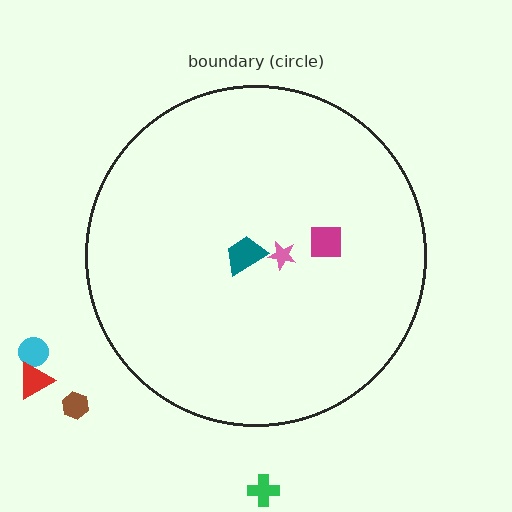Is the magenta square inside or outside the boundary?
Inside.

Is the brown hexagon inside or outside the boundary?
Outside.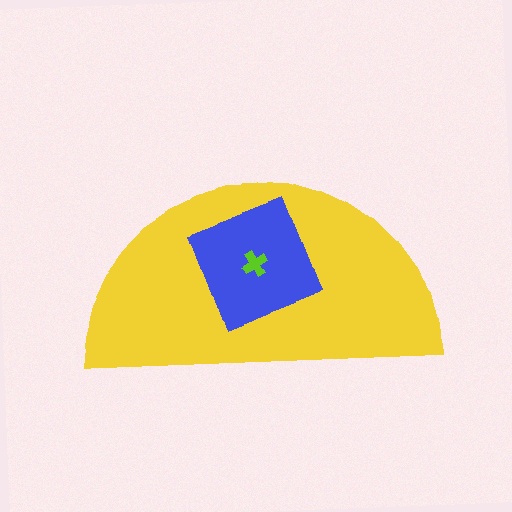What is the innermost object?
The lime cross.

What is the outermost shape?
The yellow semicircle.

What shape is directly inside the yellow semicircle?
The blue square.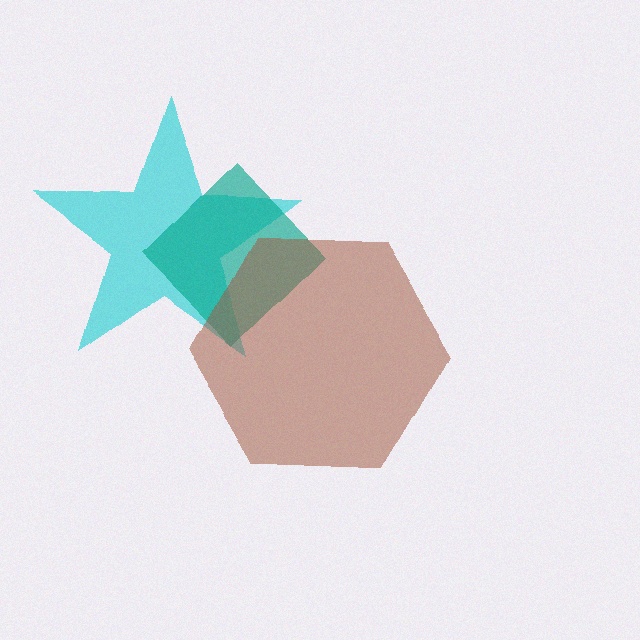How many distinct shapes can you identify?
There are 3 distinct shapes: a cyan star, a teal diamond, a brown hexagon.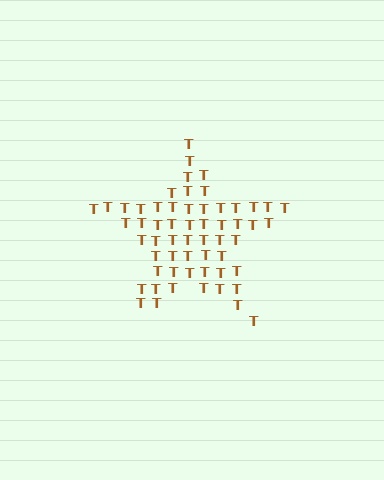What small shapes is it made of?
It is made of small letter T's.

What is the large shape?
The large shape is a star.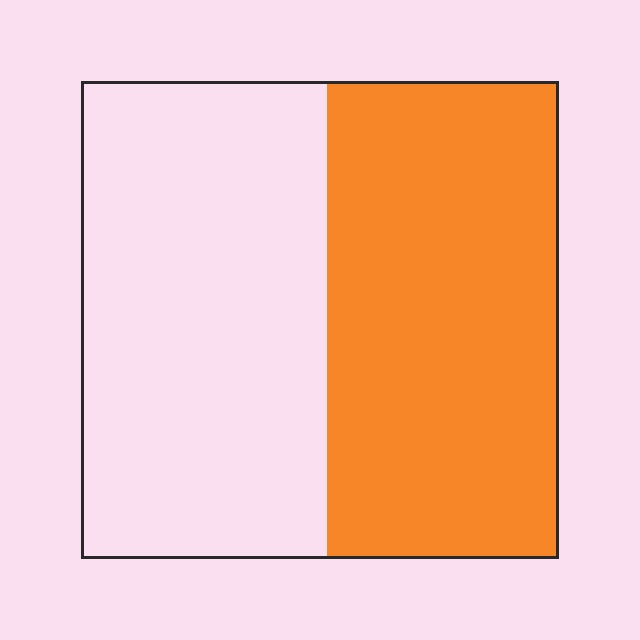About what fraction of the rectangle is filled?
About one half (1/2).